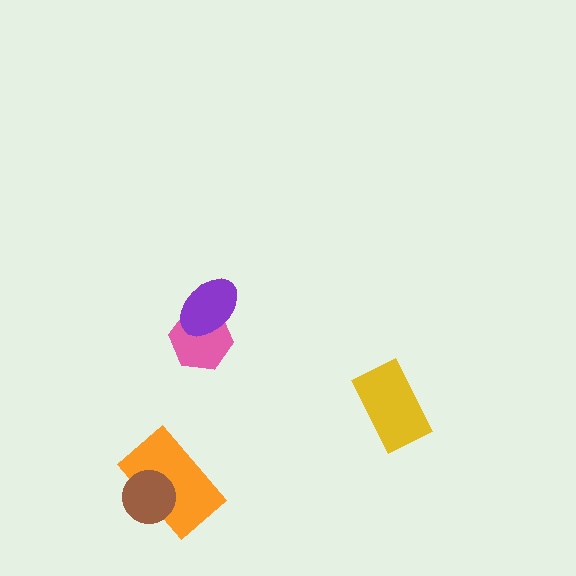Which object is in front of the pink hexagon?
The purple ellipse is in front of the pink hexagon.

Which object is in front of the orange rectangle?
The brown circle is in front of the orange rectangle.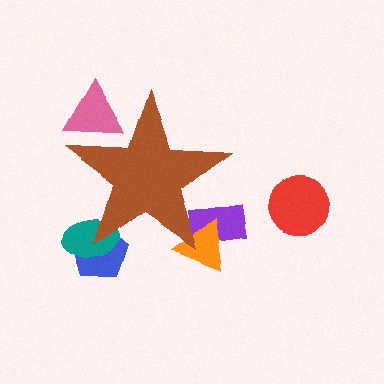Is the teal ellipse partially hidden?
Yes, the teal ellipse is partially hidden behind the brown star.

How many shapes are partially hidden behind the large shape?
5 shapes are partially hidden.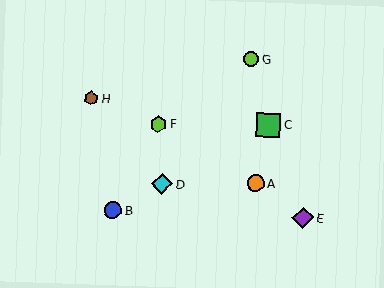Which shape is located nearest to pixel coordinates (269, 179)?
The orange circle (labeled A) at (256, 183) is nearest to that location.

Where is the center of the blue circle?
The center of the blue circle is at (113, 210).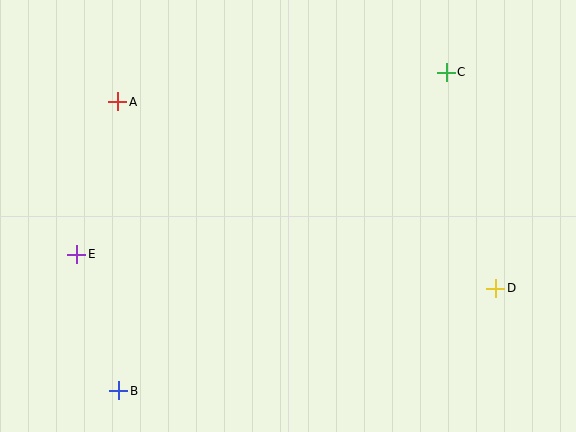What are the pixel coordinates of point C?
Point C is at (446, 72).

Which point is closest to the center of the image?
Point A at (117, 102) is closest to the center.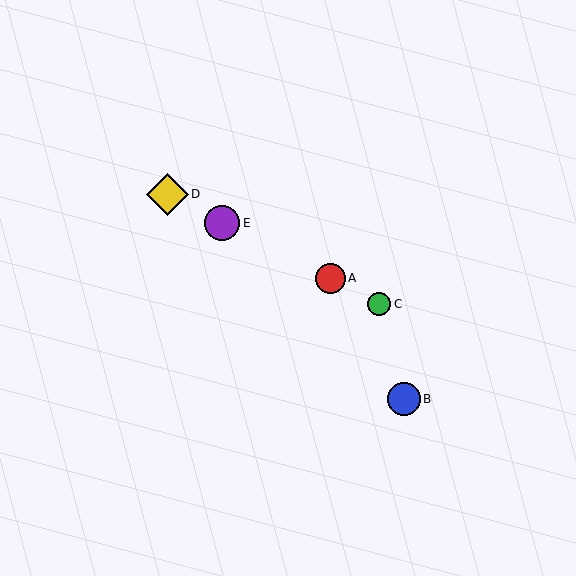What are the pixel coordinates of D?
Object D is at (167, 194).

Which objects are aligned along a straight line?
Objects A, C, D, E are aligned along a straight line.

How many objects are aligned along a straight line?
4 objects (A, C, D, E) are aligned along a straight line.